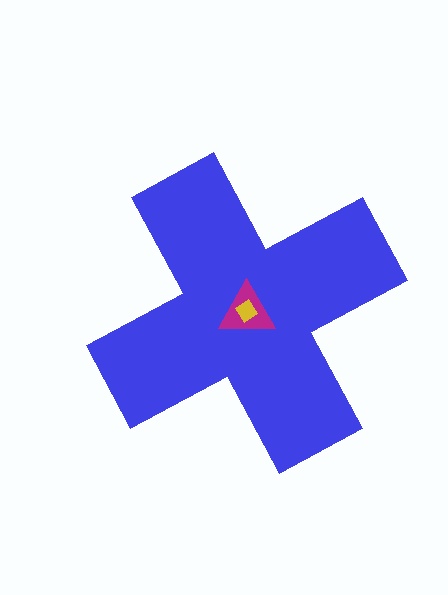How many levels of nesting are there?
3.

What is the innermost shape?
The yellow diamond.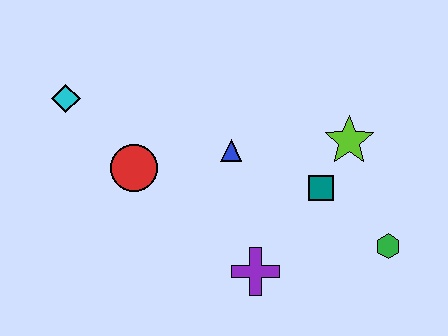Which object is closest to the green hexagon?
The teal square is closest to the green hexagon.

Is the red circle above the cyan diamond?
No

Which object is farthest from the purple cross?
The cyan diamond is farthest from the purple cross.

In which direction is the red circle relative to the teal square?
The red circle is to the left of the teal square.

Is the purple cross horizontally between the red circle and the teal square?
Yes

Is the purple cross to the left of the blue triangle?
No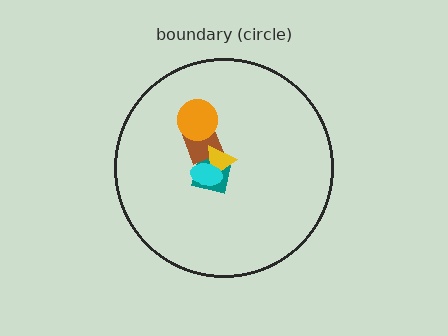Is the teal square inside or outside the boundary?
Inside.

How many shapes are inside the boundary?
5 inside, 0 outside.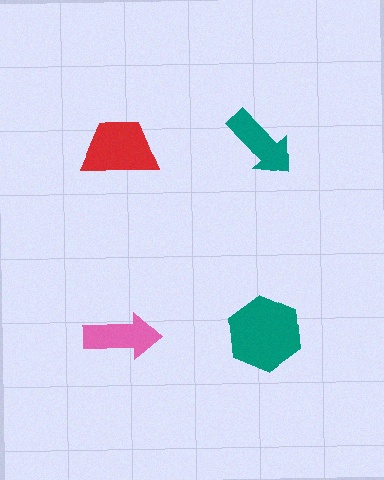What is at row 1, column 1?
A red trapezoid.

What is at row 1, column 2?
A teal arrow.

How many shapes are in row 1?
2 shapes.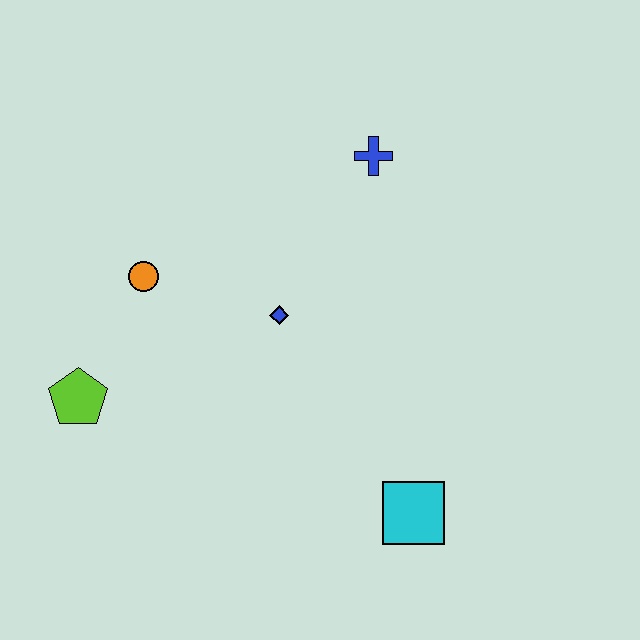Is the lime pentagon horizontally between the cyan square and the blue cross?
No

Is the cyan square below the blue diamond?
Yes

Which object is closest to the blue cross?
The blue diamond is closest to the blue cross.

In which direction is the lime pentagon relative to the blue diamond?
The lime pentagon is to the left of the blue diamond.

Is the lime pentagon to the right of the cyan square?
No